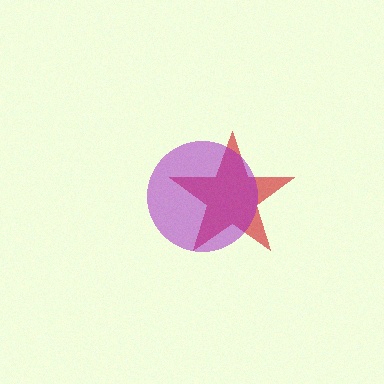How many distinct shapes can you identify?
There are 2 distinct shapes: a red star, a purple circle.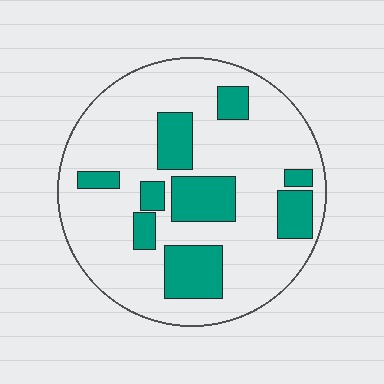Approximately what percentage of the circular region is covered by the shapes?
Approximately 25%.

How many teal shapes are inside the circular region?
9.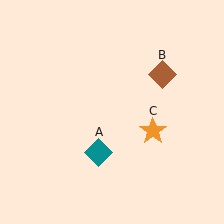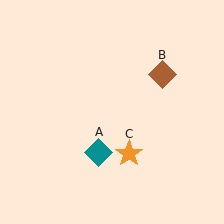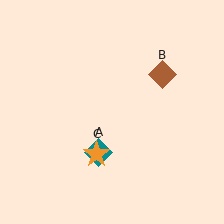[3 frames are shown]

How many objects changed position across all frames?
1 object changed position: orange star (object C).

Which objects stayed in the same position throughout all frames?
Teal diamond (object A) and brown diamond (object B) remained stationary.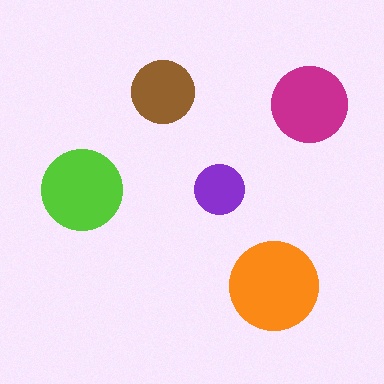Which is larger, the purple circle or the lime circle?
The lime one.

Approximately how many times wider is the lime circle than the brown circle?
About 1.5 times wider.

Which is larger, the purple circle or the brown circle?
The brown one.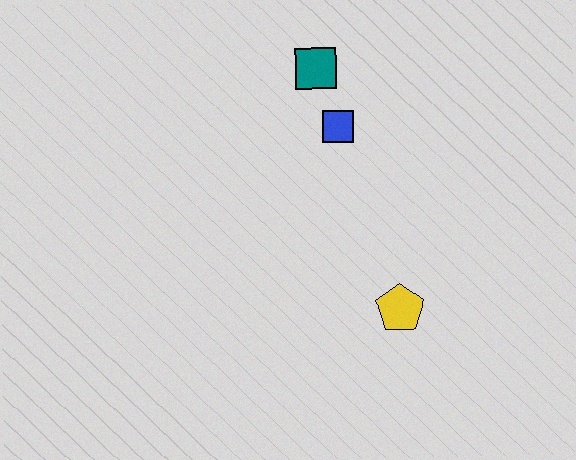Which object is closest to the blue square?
The teal square is closest to the blue square.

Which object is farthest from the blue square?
The yellow pentagon is farthest from the blue square.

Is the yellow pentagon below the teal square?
Yes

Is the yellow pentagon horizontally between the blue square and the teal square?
No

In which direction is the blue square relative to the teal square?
The blue square is below the teal square.